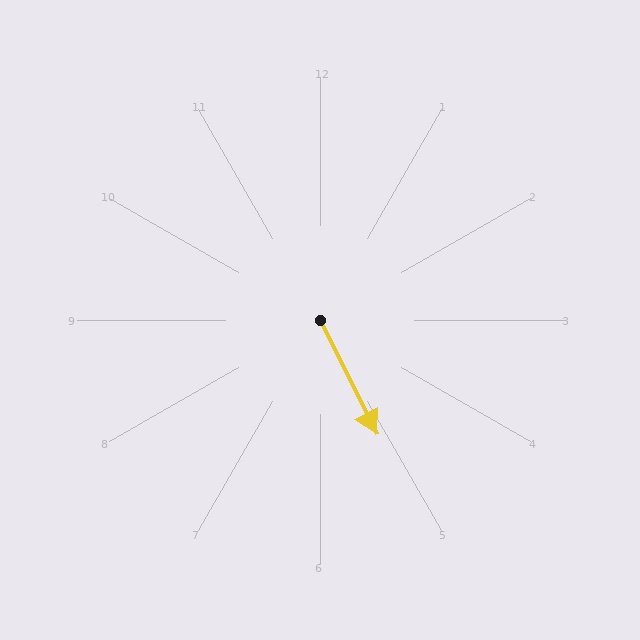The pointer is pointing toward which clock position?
Roughly 5 o'clock.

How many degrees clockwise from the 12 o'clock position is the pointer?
Approximately 154 degrees.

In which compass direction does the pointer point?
Southeast.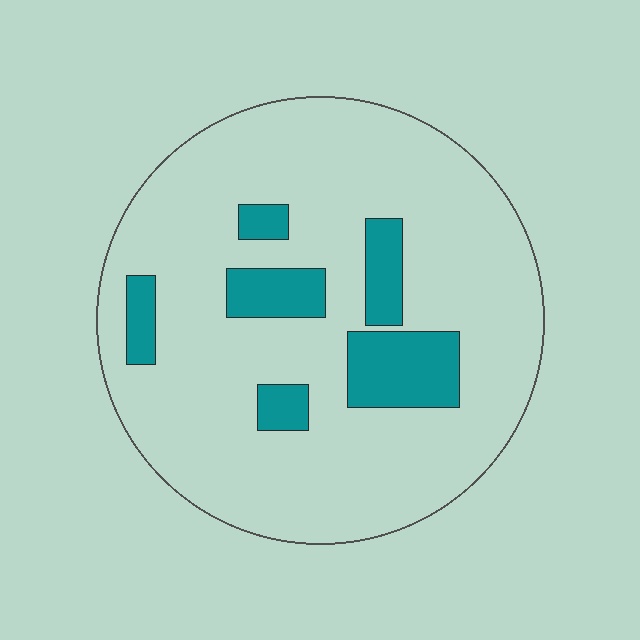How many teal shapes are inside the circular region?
6.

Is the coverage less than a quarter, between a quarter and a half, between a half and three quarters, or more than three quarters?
Less than a quarter.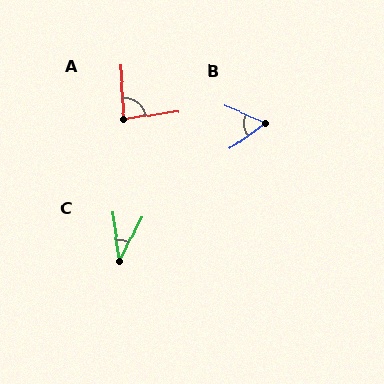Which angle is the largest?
A, at approximately 85 degrees.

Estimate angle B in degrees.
Approximately 58 degrees.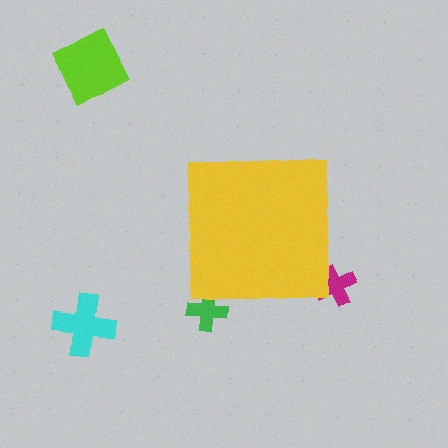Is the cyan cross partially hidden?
No, the cyan cross is fully visible.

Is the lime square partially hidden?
No, the lime square is fully visible.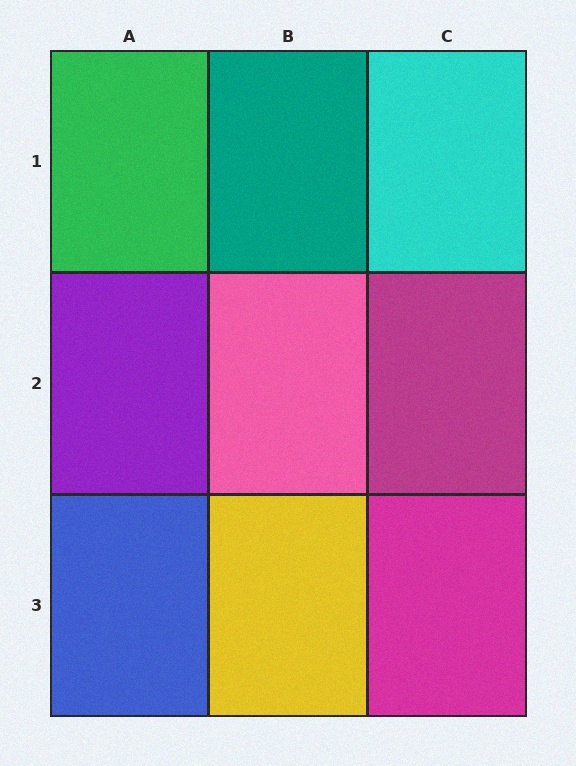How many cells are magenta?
2 cells are magenta.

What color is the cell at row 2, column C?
Magenta.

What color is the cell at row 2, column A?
Purple.